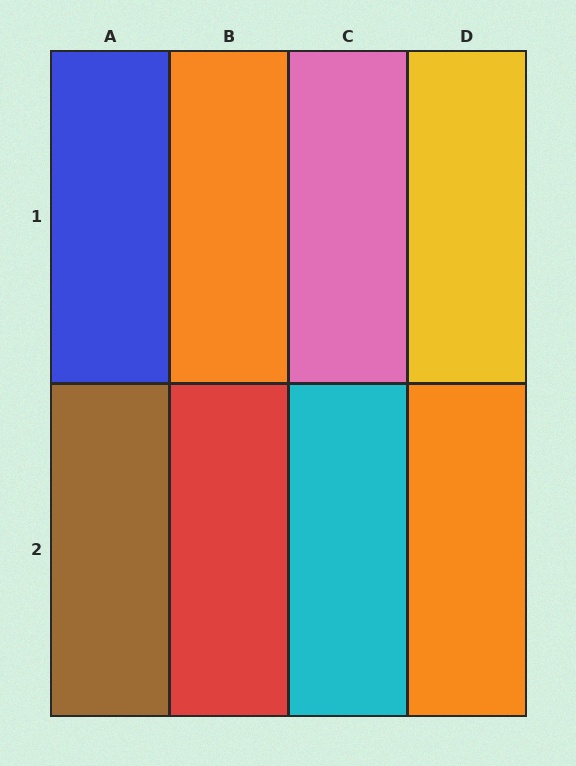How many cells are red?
1 cell is red.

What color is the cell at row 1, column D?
Yellow.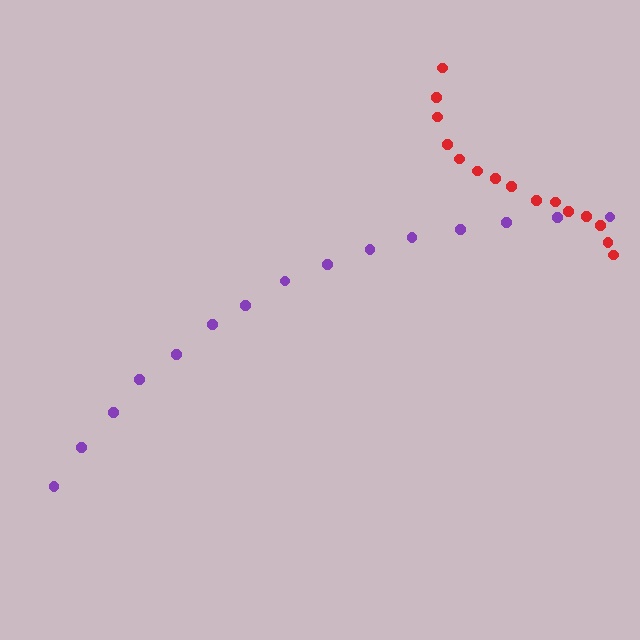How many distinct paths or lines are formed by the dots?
There are 2 distinct paths.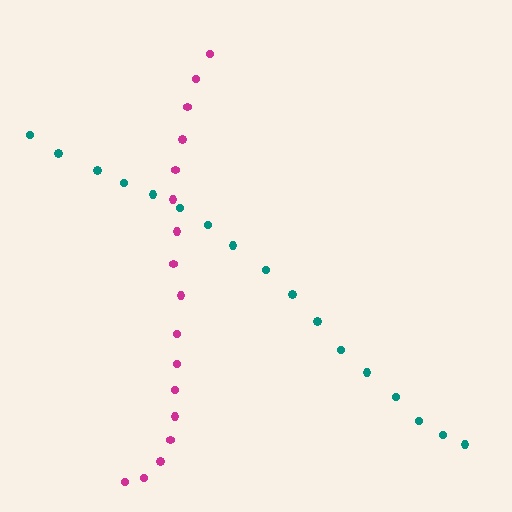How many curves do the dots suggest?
There are 2 distinct paths.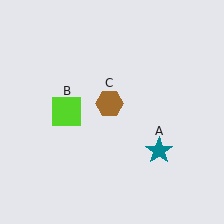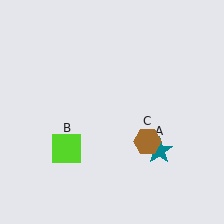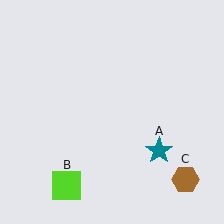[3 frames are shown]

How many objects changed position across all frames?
2 objects changed position: lime square (object B), brown hexagon (object C).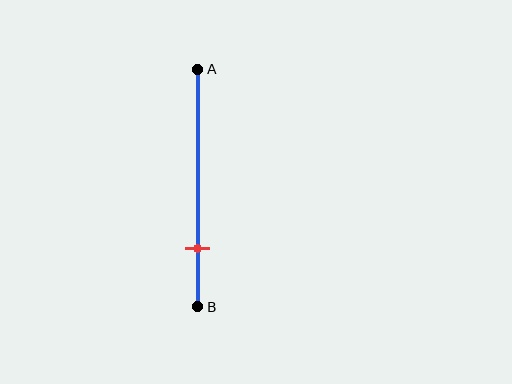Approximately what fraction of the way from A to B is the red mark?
The red mark is approximately 75% of the way from A to B.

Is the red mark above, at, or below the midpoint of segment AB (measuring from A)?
The red mark is below the midpoint of segment AB.